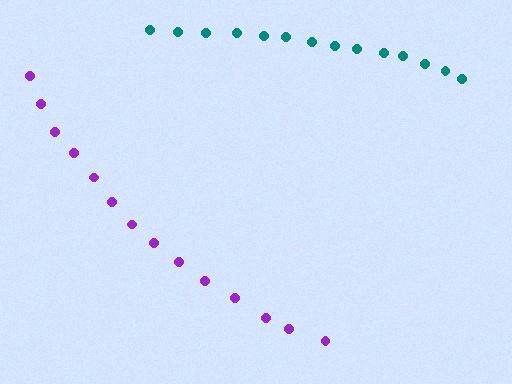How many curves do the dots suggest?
There are 2 distinct paths.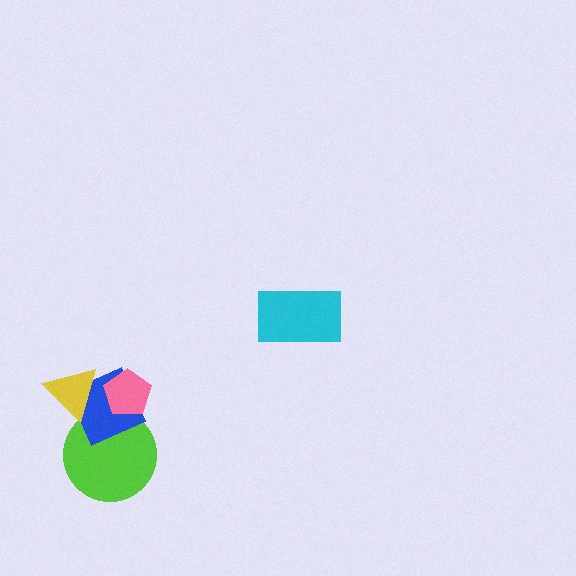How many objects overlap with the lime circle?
2 objects overlap with the lime circle.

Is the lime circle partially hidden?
Yes, it is partially covered by another shape.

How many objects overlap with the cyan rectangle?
0 objects overlap with the cyan rectangle.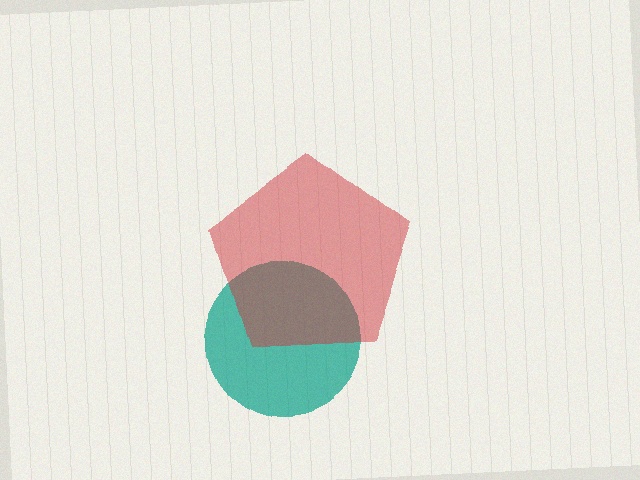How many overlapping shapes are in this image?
There are 2 overlapping shapes in the image.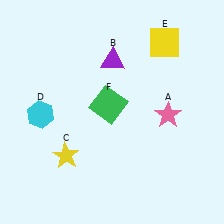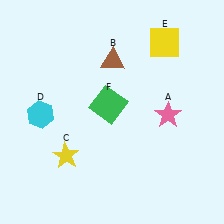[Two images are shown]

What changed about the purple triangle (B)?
In Image 1, B is purple. In Image 2, it changed to brown.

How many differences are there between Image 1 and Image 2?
There is 1 difference between the two images.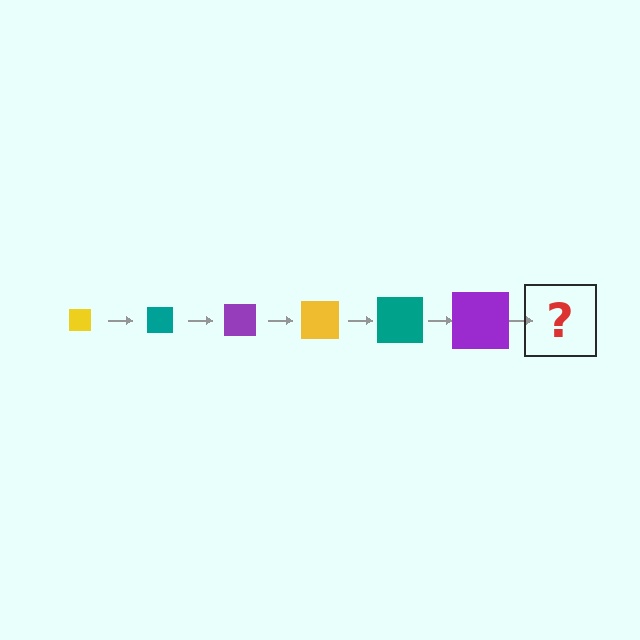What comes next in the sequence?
The next element should be a yellow square, larger than the previous one.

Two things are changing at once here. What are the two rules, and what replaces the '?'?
The two rules are that the square grows larger each step and the color cycles through yellow, teal, and purple. The '?' should be a yellow square, larger than the previous one.